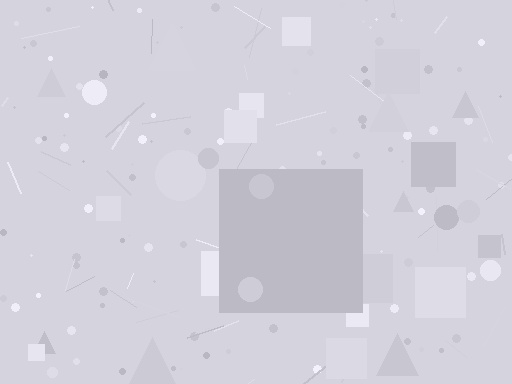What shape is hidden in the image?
A square is hidden in the image.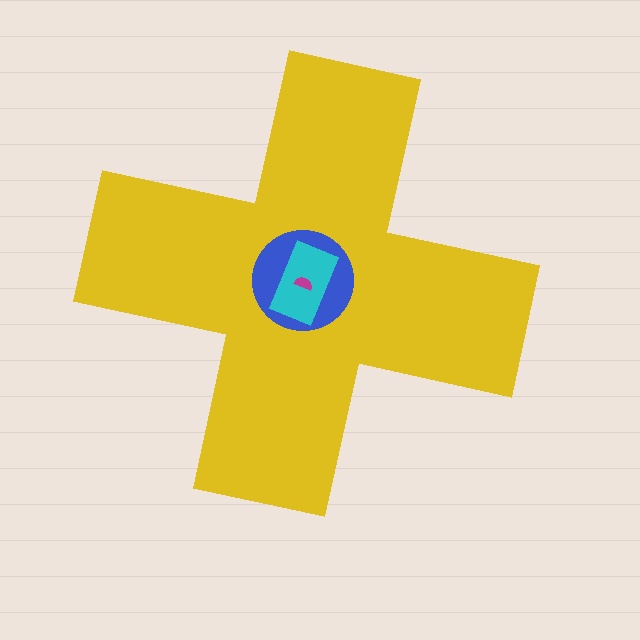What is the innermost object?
The magenta semicircle.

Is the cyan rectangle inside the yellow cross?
Yes.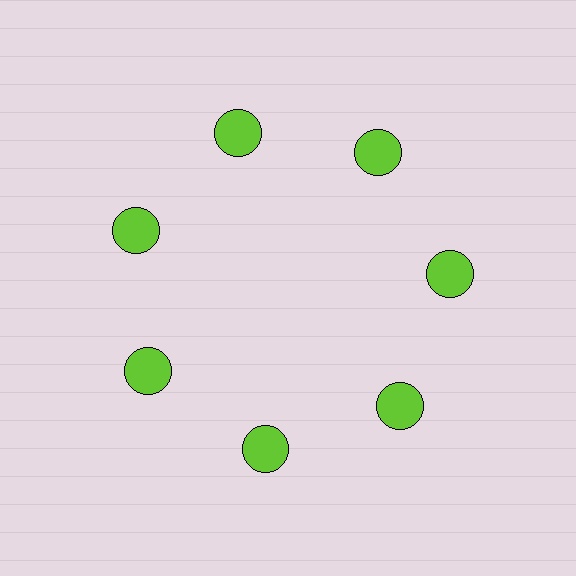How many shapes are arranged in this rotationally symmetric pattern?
There are 7 shapes, arranged in 7 groups of 1.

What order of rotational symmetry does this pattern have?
This pattern has 7-fold rotational symmetry.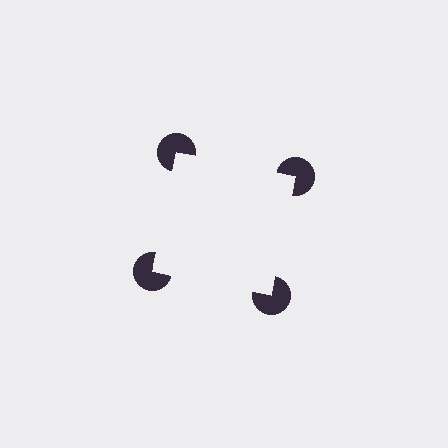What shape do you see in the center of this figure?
An illusory square — its edges are inferred from the aligned wedge cuts in the pac-man discs, not physically drawn.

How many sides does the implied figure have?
4 sides.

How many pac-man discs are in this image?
There are 4 — one at each vertex of the illusory square.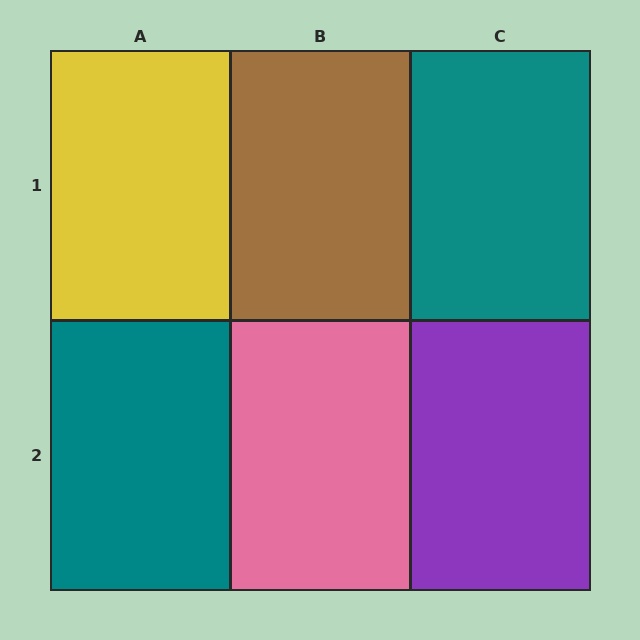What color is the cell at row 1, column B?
Brown.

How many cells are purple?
1 cell is purple.